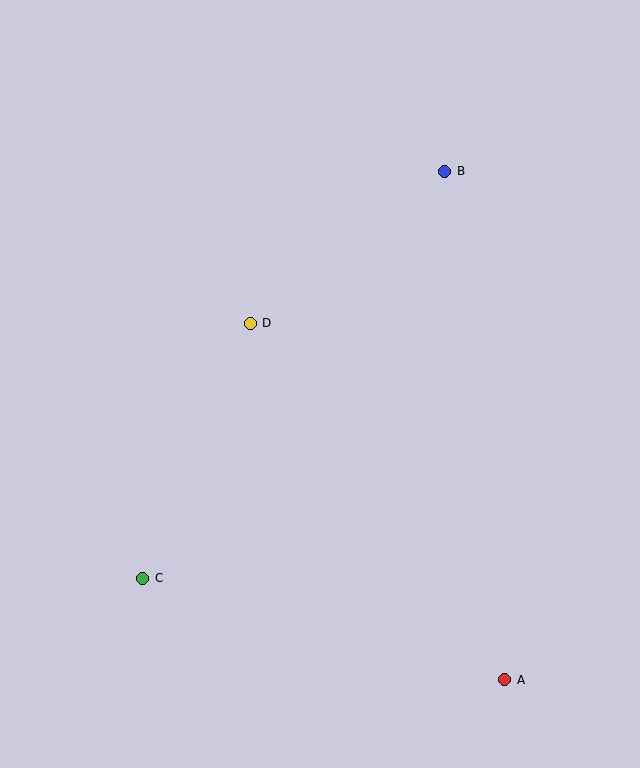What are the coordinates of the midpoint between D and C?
The midpoint between D and C is at (196, 451).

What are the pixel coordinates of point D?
Point D is at (250, 323).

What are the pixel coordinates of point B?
Point B is at (445, 171).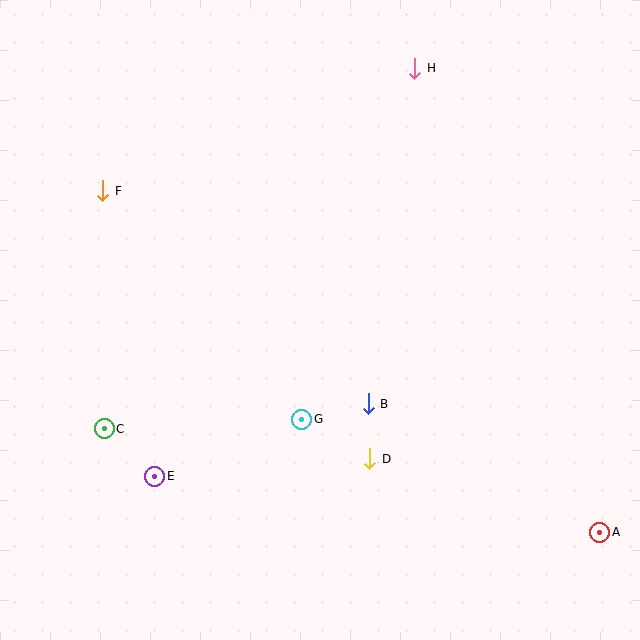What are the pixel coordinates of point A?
Point A is at (600, 532).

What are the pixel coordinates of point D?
Point D is at (370, 459).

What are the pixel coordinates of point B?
Point B is at (368, 404).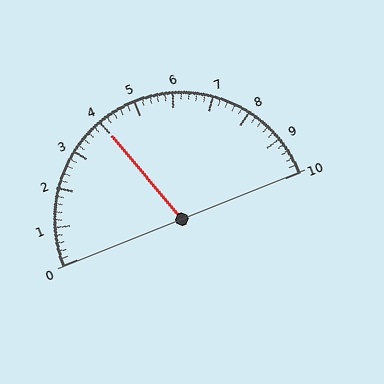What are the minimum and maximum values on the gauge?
The gauge ranges from 0 to 10.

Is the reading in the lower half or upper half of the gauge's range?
The reading is in the lower half of the range (0 to 10).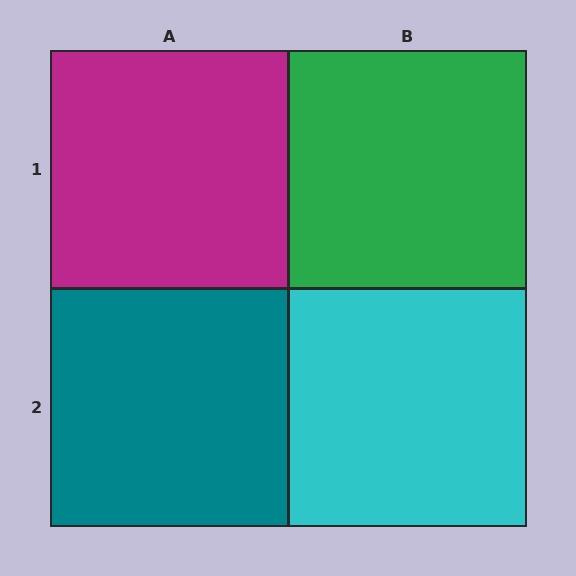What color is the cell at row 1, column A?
Magenta.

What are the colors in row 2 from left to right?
Teal, cyan.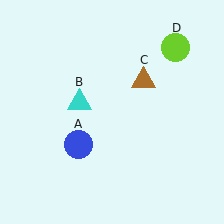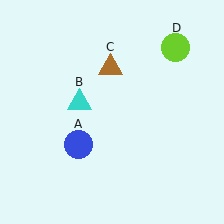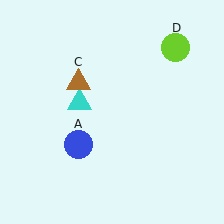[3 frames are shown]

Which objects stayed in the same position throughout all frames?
Blue circle (object A) and cyan triangle (object B) and lime circle (object D) remained stationary.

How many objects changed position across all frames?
1 object changed position: brown triangle (object C).